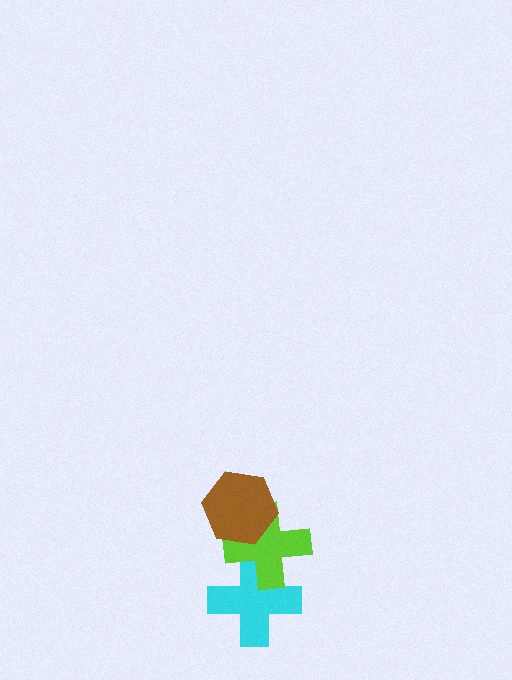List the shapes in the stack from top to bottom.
From top to bottom: the brown hexagon, the lime cross, the cyan cross.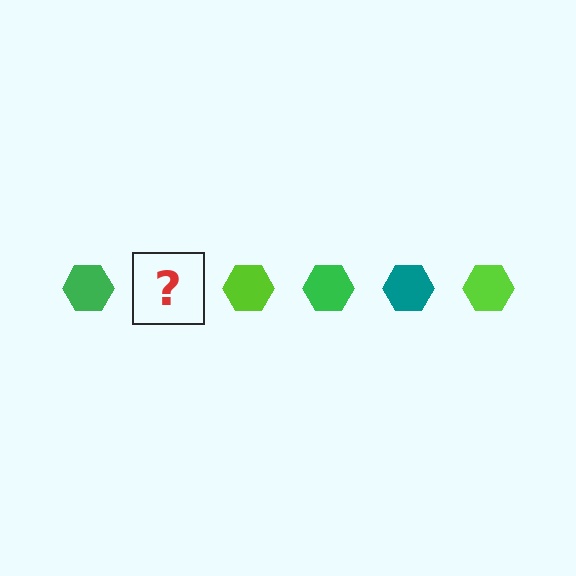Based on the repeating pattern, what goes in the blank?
The blank should be a teal hexagon.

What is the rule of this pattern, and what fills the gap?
The rule is that the pattern cycles through green, teal, lime hexagons. The gap should be filled with a teal hexagon.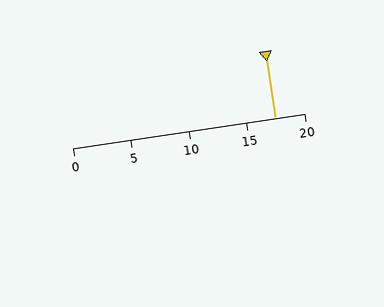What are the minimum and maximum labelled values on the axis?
The axis runs from 0 to 20.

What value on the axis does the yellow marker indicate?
The marker indicates approximately 17.5.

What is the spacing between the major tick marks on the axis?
The major ticks are spaced 5 apart.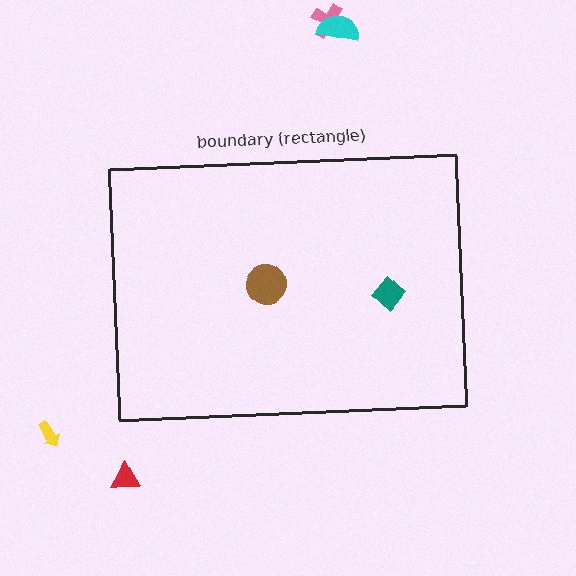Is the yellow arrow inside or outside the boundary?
Outside.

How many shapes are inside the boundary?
2 inside, 4 outside.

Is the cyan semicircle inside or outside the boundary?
Outside.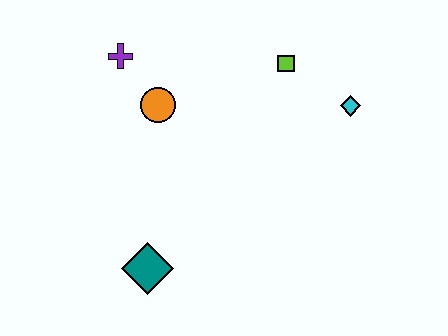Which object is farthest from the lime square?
The teal diamond is farthest from the lime square.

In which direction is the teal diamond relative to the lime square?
The teal diamond is below the lime square.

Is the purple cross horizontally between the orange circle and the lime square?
No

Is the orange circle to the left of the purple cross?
No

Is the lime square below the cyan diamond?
No